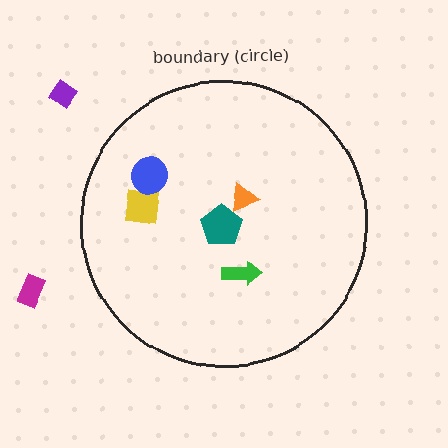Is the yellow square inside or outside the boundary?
Inside.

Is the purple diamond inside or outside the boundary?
Outside.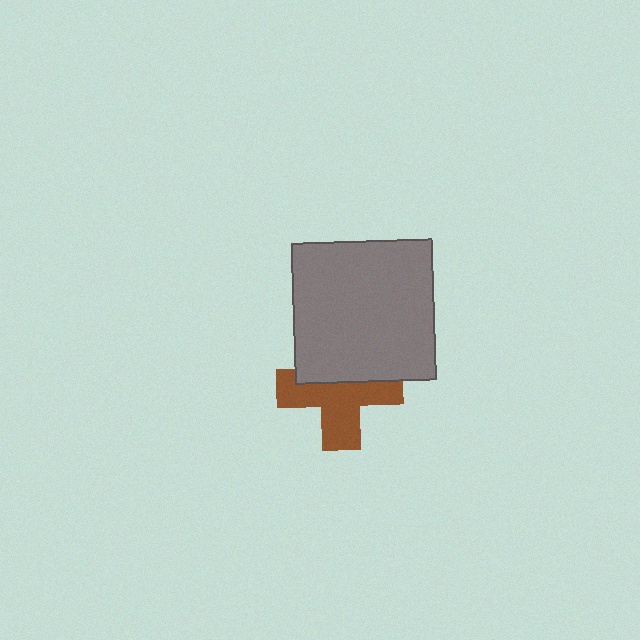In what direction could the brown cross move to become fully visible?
The brown cross could move down. That would shift it out from behind the gray square entirely.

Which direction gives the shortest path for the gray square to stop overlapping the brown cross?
Moving up gives the shortest separation.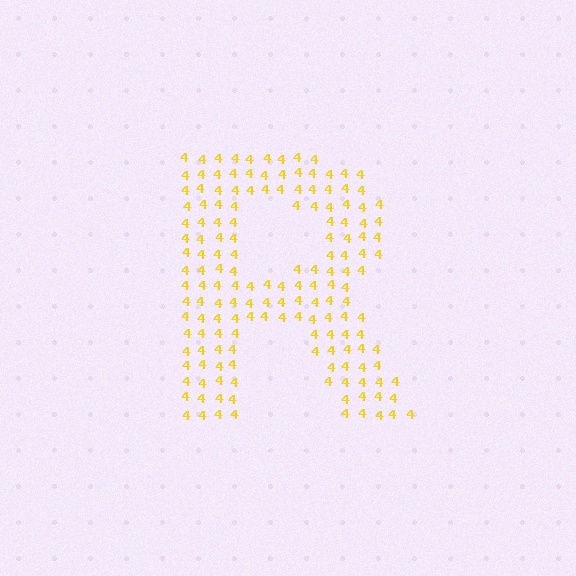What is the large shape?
The large shape is the letter R.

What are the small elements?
The small elements are digit 4's.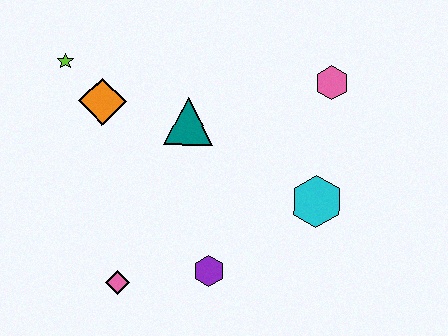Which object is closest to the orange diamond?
The lime star is closest to the orange diamond.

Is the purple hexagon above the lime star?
No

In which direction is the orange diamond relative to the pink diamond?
The orange diamond is above the pink diamond.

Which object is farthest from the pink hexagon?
The pink diamond is farthest from the pink hexagon.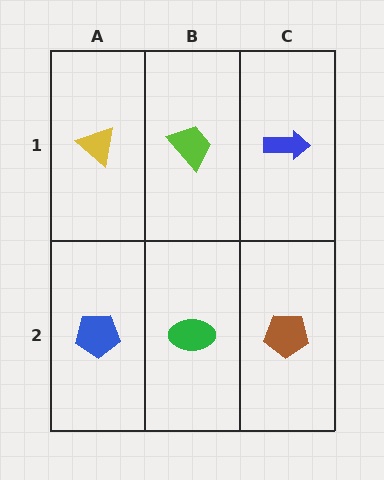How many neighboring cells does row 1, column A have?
2.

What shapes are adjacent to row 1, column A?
A blue pentagon (row 2, column A), a lime trapezoid (row 1, column B).